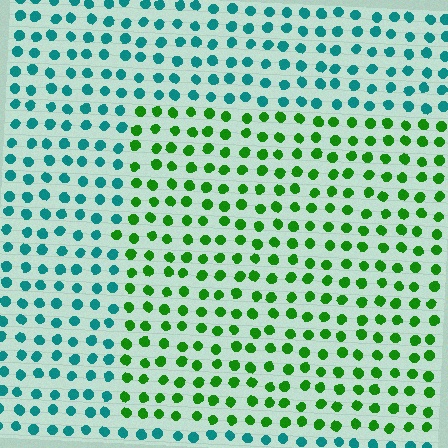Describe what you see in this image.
The image is filled with small teal elements in a uniform arrangement. A rectangle-shaped region is visible where the elements are tinted to a slightly different hue, forming a subtle color boundary.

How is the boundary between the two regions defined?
The boundary is defined purely by a slight shift in hue (about 61 degrees). Spacing, size, and orientation are identical on both sides.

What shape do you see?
I see a rectangle.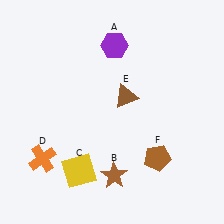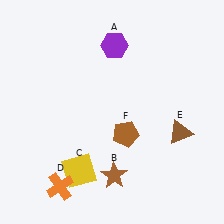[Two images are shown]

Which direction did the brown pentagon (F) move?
The brown pentagon (F) moved left.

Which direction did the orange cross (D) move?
The orange cross (D) moved down.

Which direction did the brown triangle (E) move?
The brown triangle (E) moved right.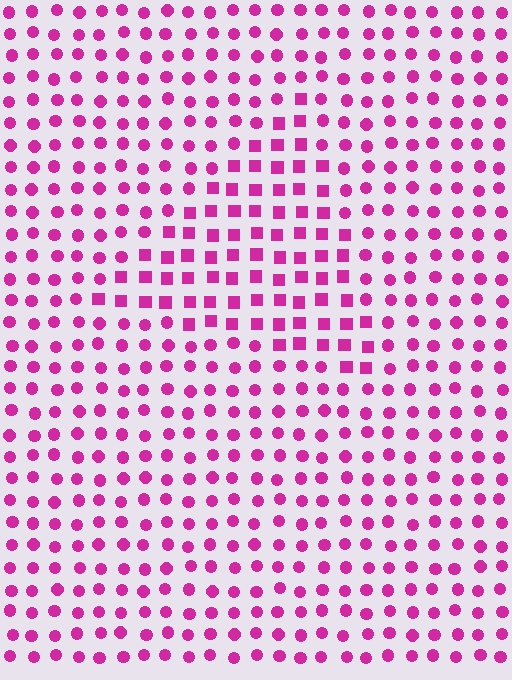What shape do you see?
I see a triangle.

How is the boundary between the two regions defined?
The boundary is defined by a change in element shape: squares inside vs. circles outside. All elements share the same color and spacing.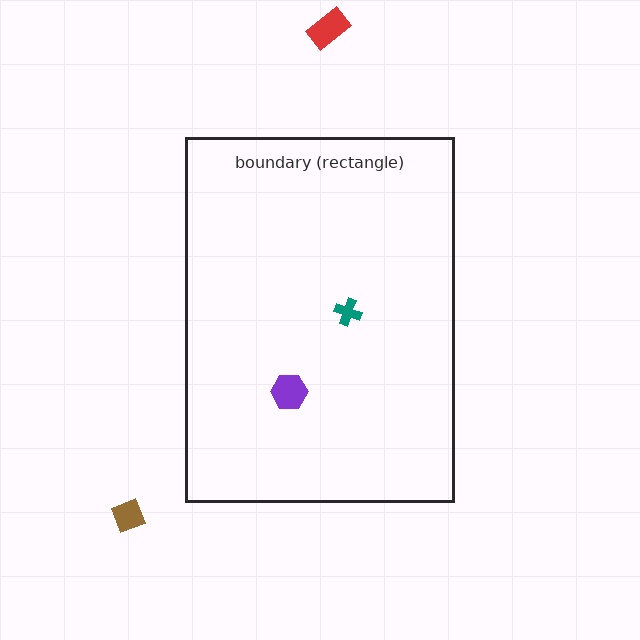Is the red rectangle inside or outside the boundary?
Outside.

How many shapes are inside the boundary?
2 inside, 2 outside.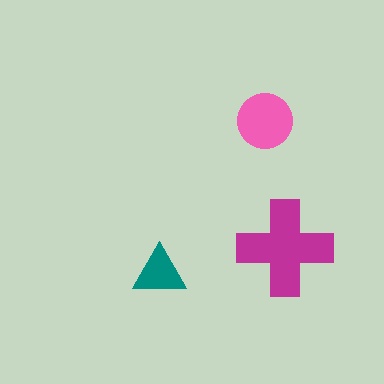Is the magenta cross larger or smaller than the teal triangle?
Larger.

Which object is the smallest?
The teal triangle.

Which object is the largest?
The magenta cross.